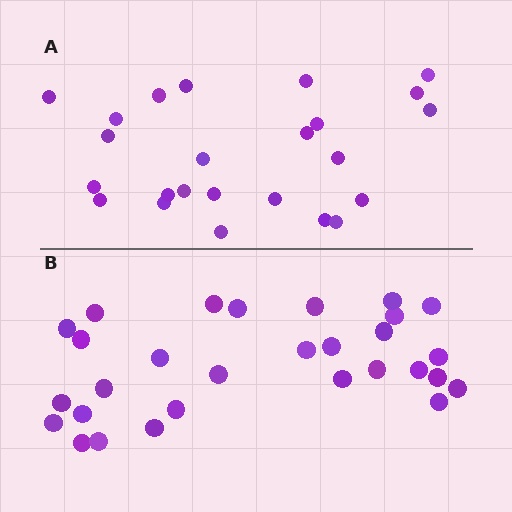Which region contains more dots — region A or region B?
Region B (the bottom region) has more dots.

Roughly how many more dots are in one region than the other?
Region B has about 5 more dots than region A.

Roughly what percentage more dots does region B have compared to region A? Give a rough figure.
About 20% more.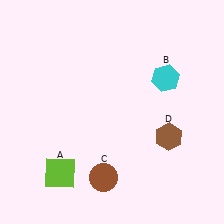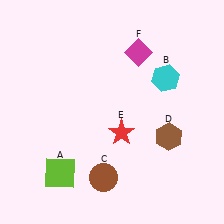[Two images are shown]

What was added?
A red star (E), a magenta diamond (F) were added in Image 2.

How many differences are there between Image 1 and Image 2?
There are 2 differences between the two images.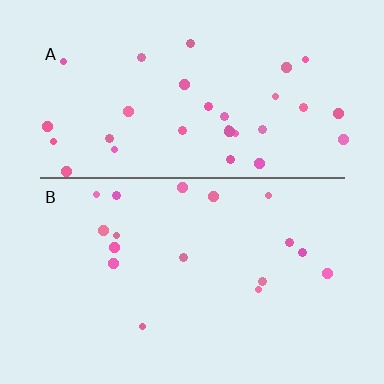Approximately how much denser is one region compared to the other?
Approximately 1.9× — region A over region B.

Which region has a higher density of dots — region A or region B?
A (the top).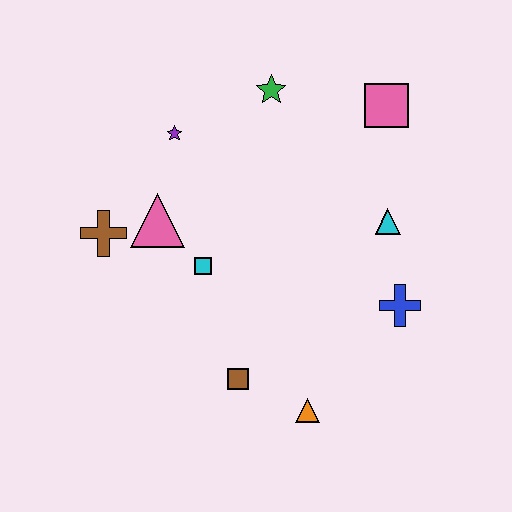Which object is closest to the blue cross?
The cyan triangle is closest to the blue cross.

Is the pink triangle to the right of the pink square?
No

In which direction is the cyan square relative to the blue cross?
The cyan square is to the left of the blue cross.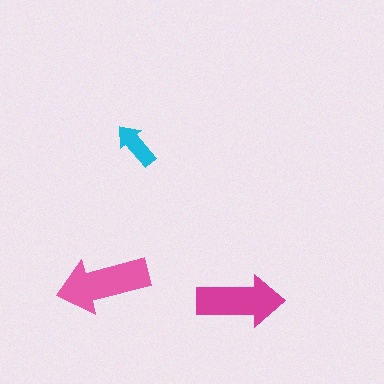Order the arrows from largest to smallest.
the pink one, the magenta one, the cyan one.